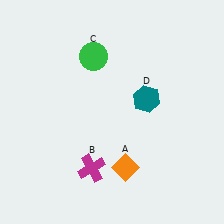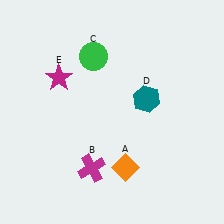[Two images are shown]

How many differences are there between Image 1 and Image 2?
There is 1 difference between the two images.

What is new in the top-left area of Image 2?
A magenta star (E) was added in the top-left area of Image 2.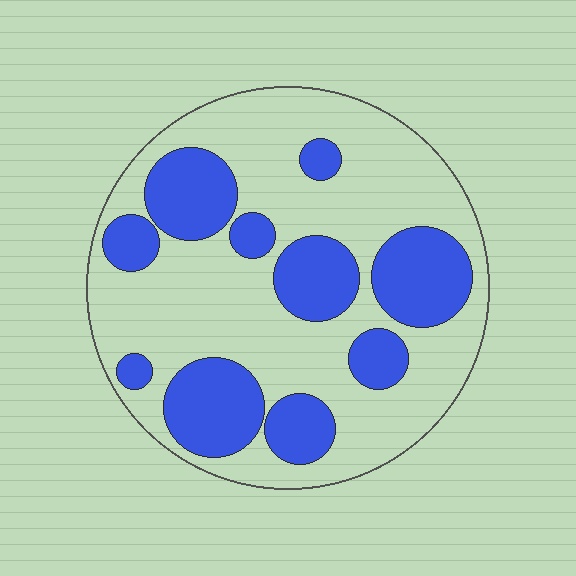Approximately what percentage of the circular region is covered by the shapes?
Approximately 35%.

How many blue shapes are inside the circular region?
10.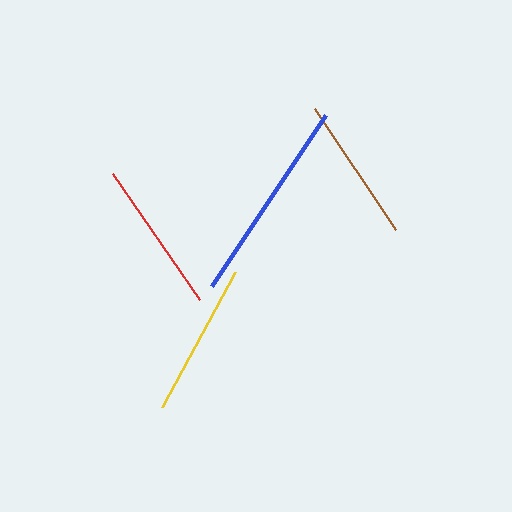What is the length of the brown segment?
The brown segment is approximately 145 pixels long.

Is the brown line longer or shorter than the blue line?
The blue line is longer than the brown line.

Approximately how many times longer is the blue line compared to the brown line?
The blue line is approximately 1.4 times the length of the brown line.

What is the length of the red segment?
The red segment is approximately 153 pixels long.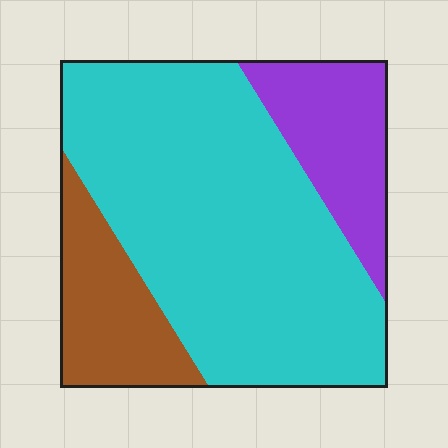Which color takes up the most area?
Cyan, at roughly 65%.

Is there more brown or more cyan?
Cyan.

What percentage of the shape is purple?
Purple covers roughly 15% of the shape.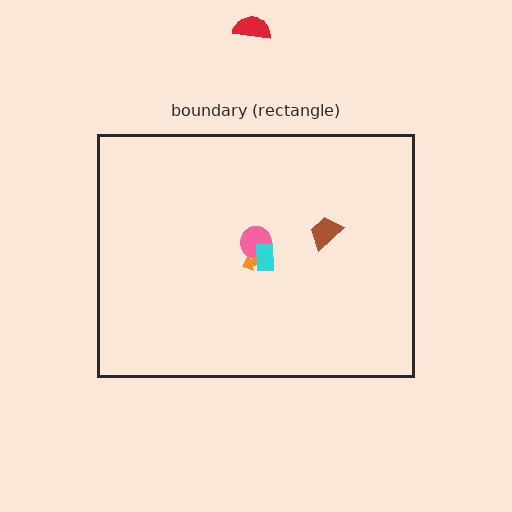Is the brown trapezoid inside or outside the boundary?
Inside.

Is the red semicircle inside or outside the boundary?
Outside.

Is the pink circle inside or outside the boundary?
Inside.